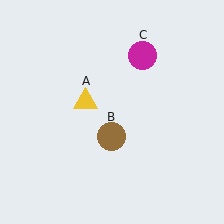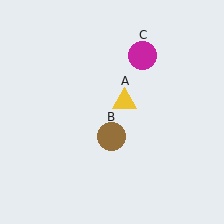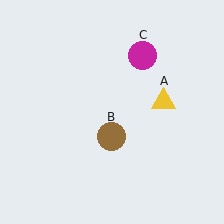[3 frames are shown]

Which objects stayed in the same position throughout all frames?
Brown circle (object B) and magenta circle (object C) remained stationary.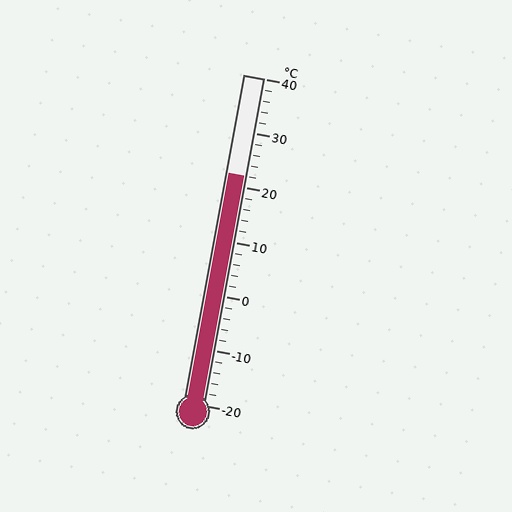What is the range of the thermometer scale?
The thermometer scale ranges from -20°C to 40°C.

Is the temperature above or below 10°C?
The temperature is above 10°C.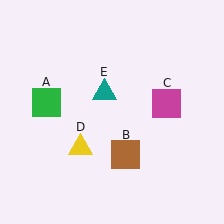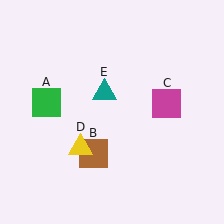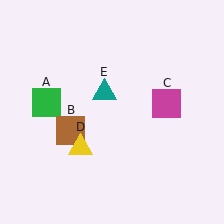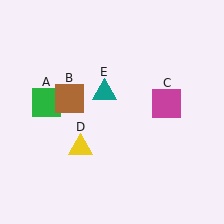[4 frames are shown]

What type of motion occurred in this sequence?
The brown square (object B) rotated clockwise around the center of the scene.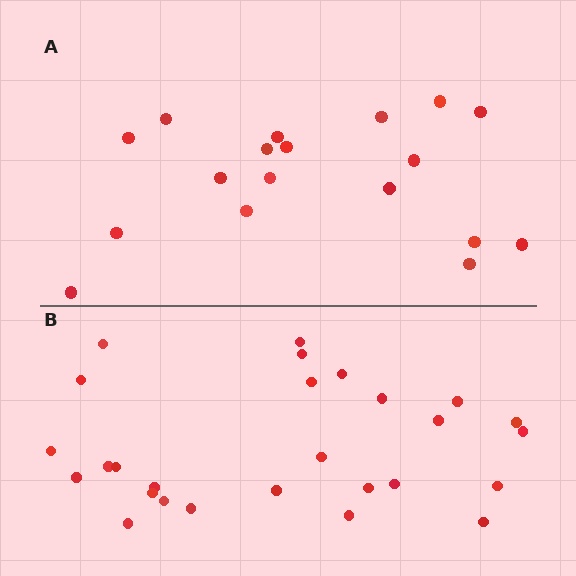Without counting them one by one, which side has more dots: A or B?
Region B (the bottom region) has more dots.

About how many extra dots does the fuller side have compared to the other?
Region B has roughly 8 or so more dots than region A.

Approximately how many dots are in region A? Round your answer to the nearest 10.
About 20 dots. (The exact count is 18, which rounds to 20.)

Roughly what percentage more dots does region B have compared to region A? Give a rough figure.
About 50% more.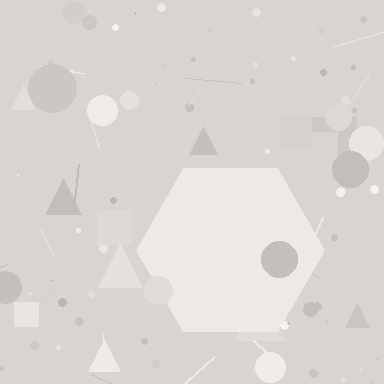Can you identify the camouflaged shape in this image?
The camouflaged shape is a hexagon.